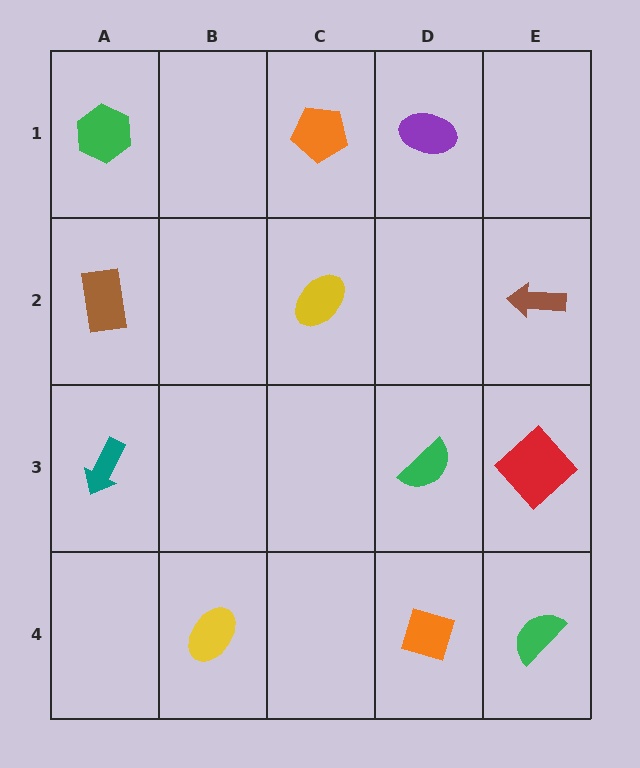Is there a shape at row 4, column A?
No, that cell is empty.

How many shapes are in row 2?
3 shapes.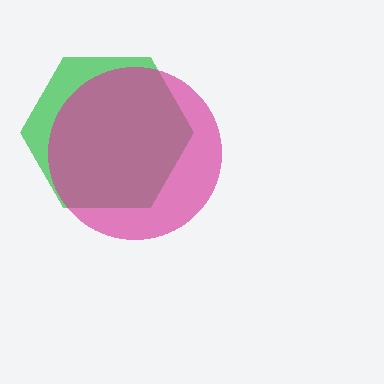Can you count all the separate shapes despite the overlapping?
Yes, there are 2 separate shapes.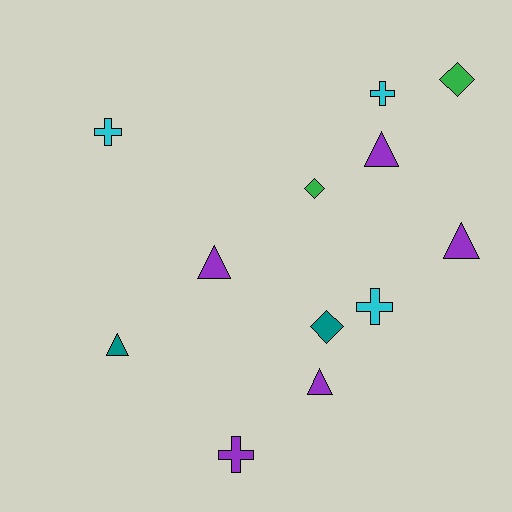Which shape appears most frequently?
Triangle, with 5 objects.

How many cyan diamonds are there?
There are no cyan diamonds.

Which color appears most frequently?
Purple, with 5 objects.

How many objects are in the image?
There are 12 objects.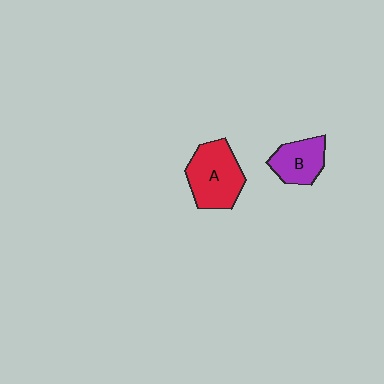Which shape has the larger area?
Shape A (red).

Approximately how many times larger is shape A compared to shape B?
Approximately 1.5 times.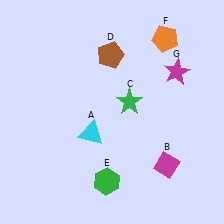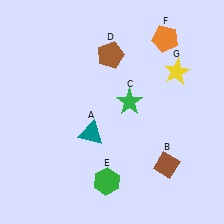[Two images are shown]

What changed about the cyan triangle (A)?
In Image 1, A is cyan. In Image 2, it changed to teal.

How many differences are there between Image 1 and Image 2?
There are 3 differences between the two images.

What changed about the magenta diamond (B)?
In Image 1, B is magenta. In Image 2, it changed to brown.